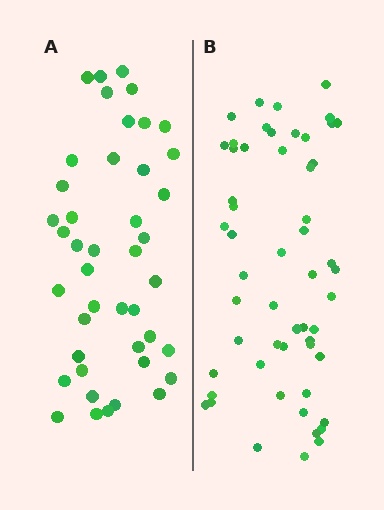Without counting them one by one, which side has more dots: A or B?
Region B (the right region) has more dots.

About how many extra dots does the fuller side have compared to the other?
Region B has roughly 12 or so more dots than region A.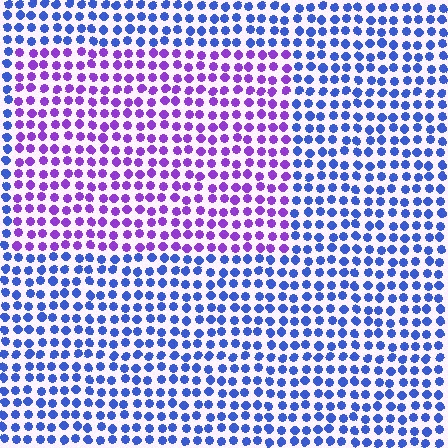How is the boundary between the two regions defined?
The boundary is defined purely by a slight shift in hue (about 49 degrees). Spacing, size, and orientation are identical on both sides.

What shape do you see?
I see a rectangle.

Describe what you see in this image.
The image is filled with small blue elements in a uniform arrangement. A rectangle-shaped region is visible where the elements are tinted to a slightly different hue, forming a subtle color boundary.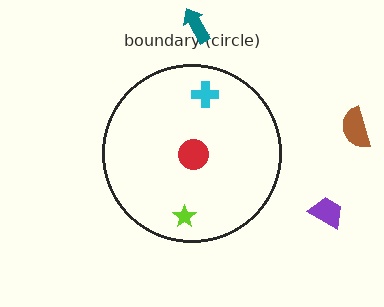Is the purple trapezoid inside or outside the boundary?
Outside.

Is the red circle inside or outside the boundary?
Inside.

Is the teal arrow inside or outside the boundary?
Outside.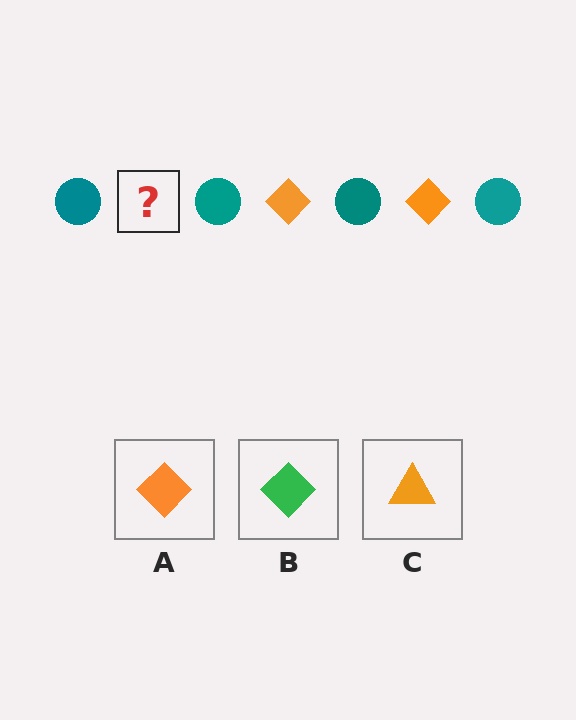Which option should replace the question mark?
Option A.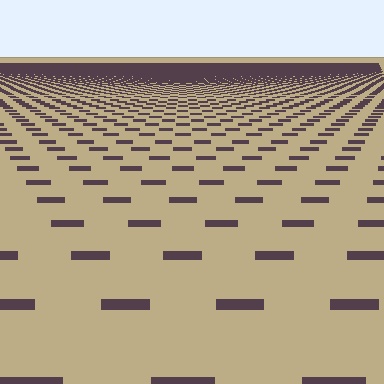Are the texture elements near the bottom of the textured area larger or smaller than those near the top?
Larger. Near the bottom, elements are closer to the viewer and appear at a bigger on-screen size.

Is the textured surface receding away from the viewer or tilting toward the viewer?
The surface is receding away from the viewer. Texture elements get smaller and denser toward the top.